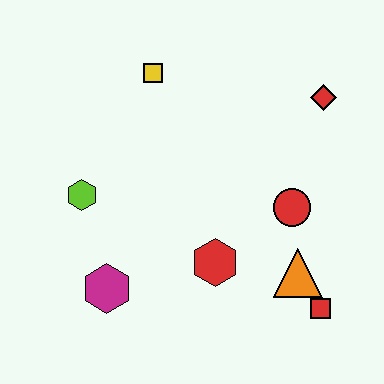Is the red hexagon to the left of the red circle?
Yes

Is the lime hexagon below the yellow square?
Yes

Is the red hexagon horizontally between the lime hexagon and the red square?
Yes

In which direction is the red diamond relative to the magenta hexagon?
The red diamond is to the right of the magenta hexagon.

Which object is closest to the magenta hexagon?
The lime hexagon is closest to the magenta hexagon.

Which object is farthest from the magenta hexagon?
The red diamond is farthest from the magenta hexagon.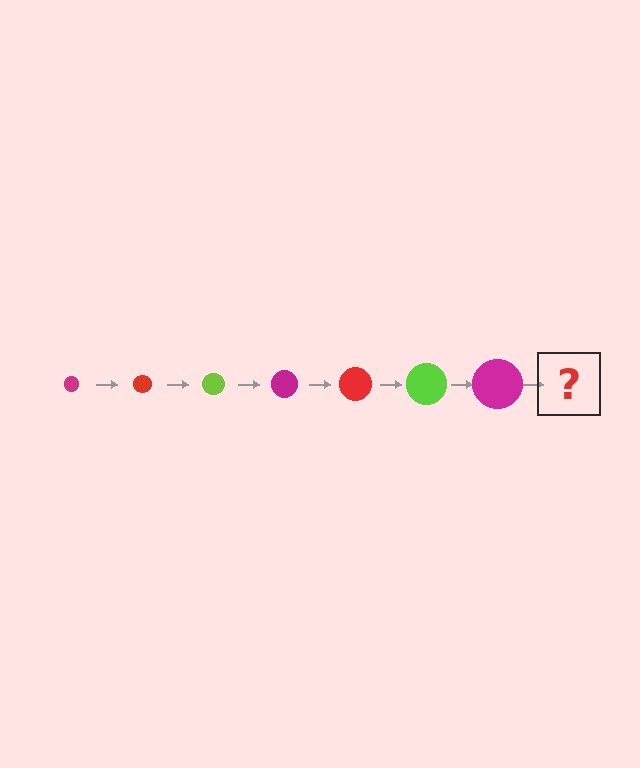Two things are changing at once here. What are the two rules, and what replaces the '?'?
The two rules are that the circle grows larger each step and the color cycles through magenta, red, and lime. The '?' should be a red circle, larger than the previous one.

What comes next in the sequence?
The next element should be a red circle, larger than the previous one.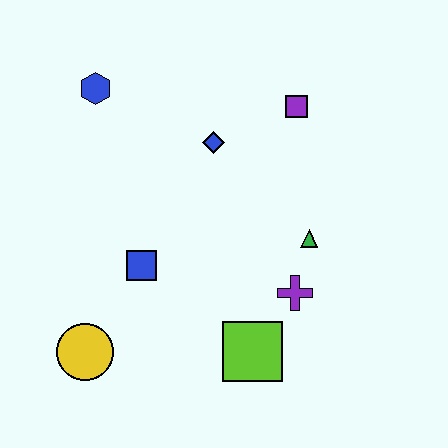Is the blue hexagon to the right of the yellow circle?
Yes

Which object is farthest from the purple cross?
The blue hexagon is farthest from the purple cross.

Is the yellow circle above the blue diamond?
No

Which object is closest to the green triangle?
The purple cross is closest to the green triangle.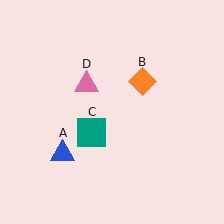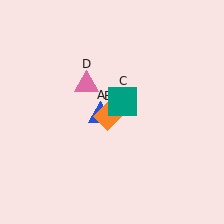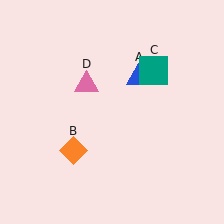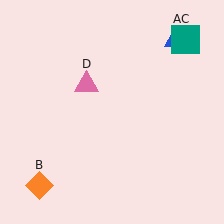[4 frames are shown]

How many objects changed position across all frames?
3 objects changed position: blue triangle (object A), orange diamond (object B), teal square (object C).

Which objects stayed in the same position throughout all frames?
Pink triangle (object D) remained stationary.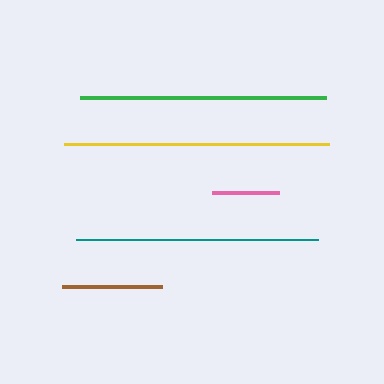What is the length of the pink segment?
The pink segment is approximately 67 pixels long.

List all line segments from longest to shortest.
From longest to shortest: yellow, green, teal, brown, pink.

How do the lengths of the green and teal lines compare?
The green and teal lines are approximately the same length.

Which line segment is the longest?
The yellow line is the longest at approximately 265 pixels.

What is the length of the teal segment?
The teal segment is approximately 242 pixels long.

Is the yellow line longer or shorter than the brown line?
The yellow line is longer than the brown line.